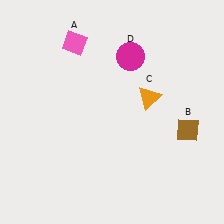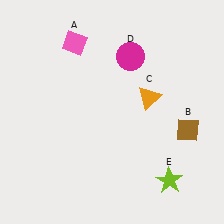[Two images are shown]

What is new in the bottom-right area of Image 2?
A lime star (E) was added in the bottom-right area of Image 2.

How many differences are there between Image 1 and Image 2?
There is 1 difference between the two images.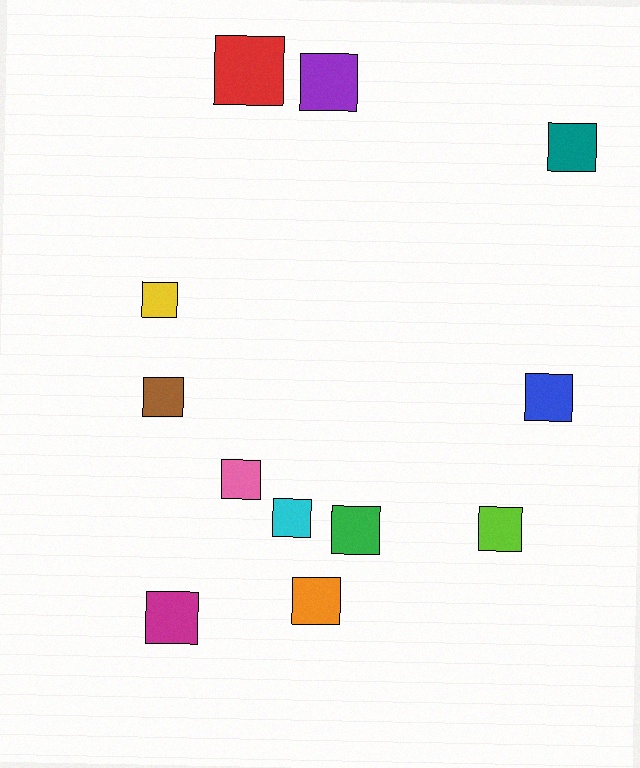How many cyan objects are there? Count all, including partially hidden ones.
There is 1 cyan object.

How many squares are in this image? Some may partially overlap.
There are 12 squares.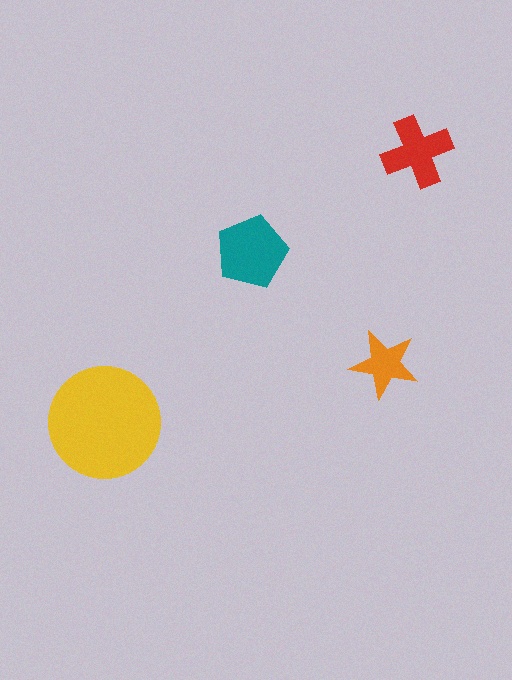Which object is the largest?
The yellow circle.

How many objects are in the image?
There are 4 objects in the image.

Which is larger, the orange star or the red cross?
The red cross.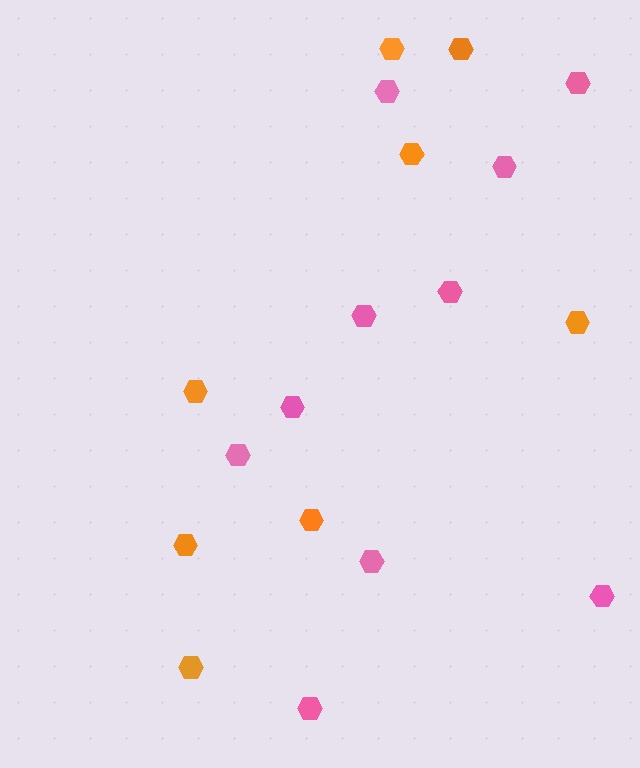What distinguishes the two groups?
There are 2 groups: one group of pink hexagons (10) and one group of orange hexagons (8).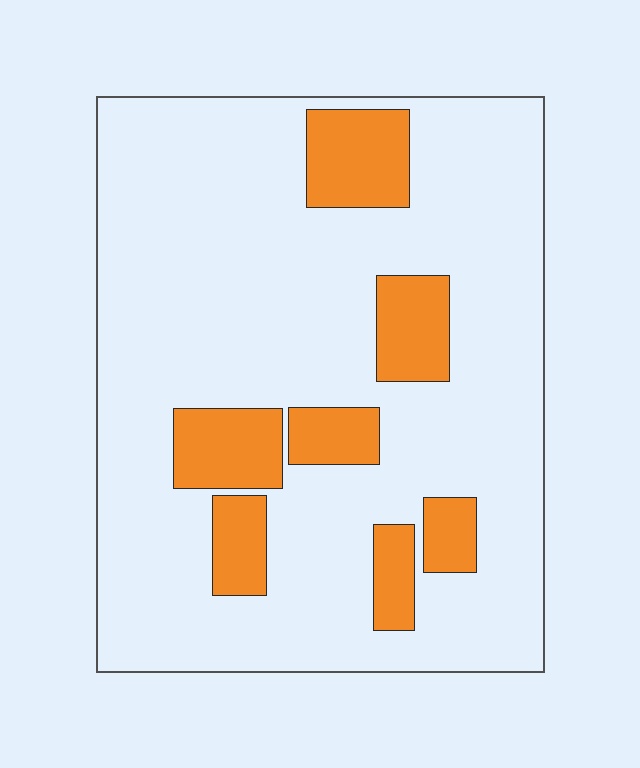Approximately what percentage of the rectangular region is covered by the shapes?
Approximately 20%.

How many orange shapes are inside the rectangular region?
7.